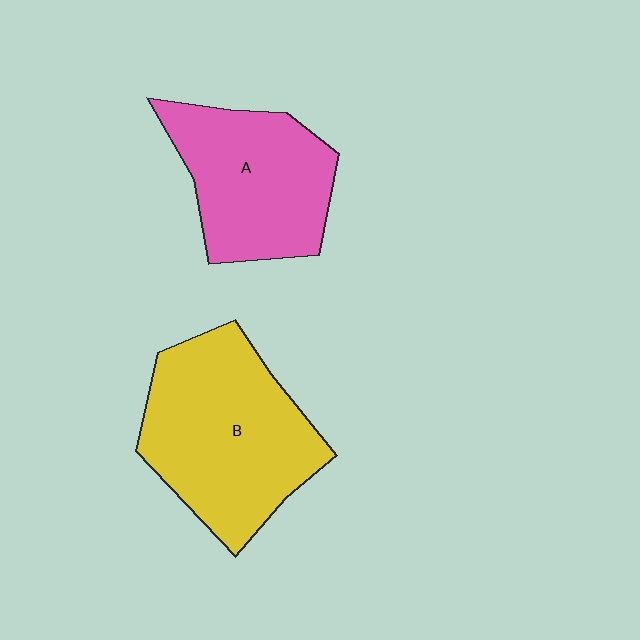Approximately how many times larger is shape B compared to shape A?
Approximately 1.3 times.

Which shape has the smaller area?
Shape A (pink).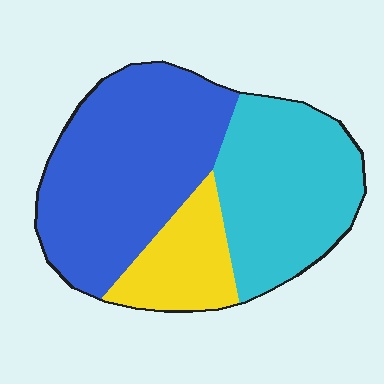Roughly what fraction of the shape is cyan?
Cyan takes up about three eighths (3/8) of the shape.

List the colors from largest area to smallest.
From largest to smallest: blue, cyan, yellow.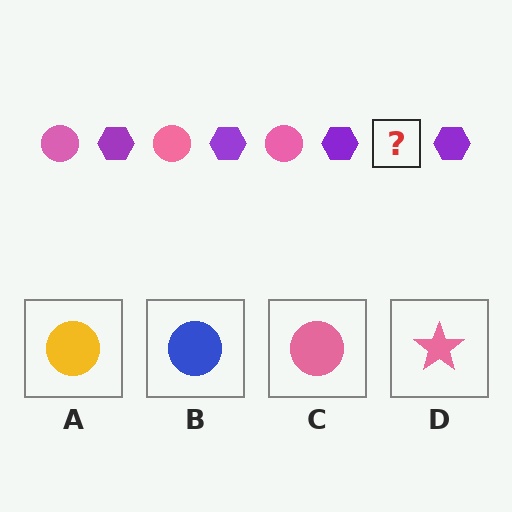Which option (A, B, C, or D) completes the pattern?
C.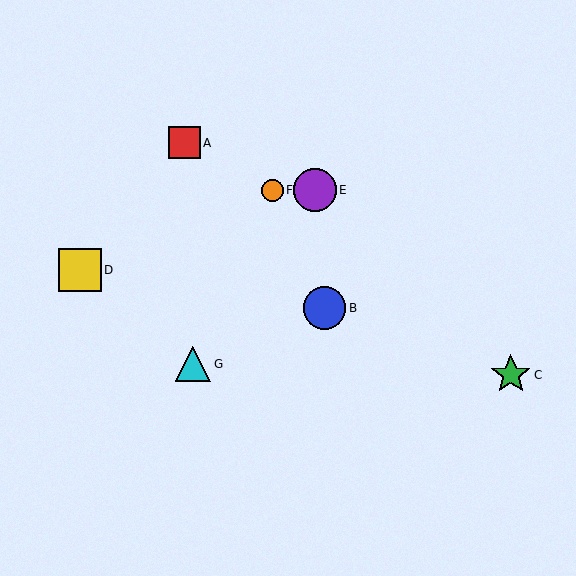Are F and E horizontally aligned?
Yes, both are at y≈190.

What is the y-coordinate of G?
Object G is at y≈364.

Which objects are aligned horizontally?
Objects E, F are aligned horizontally.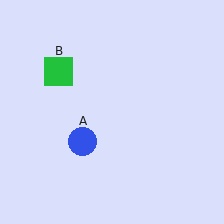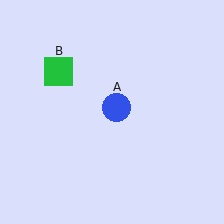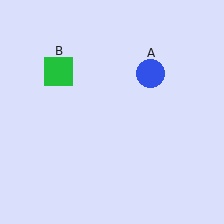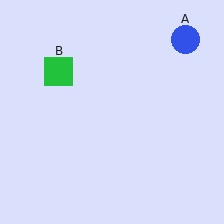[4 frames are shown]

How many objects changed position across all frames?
1 object changed position: blue circle (object A).